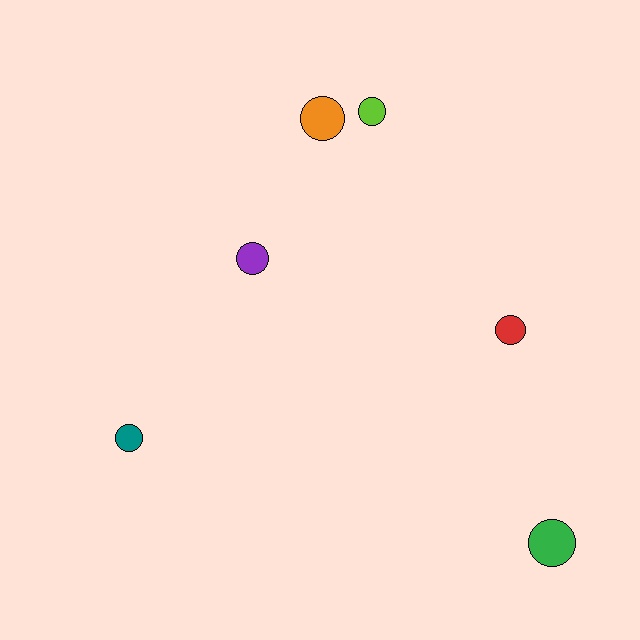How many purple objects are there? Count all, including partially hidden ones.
There is 1 purple object.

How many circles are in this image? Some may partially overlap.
There are 6 circles.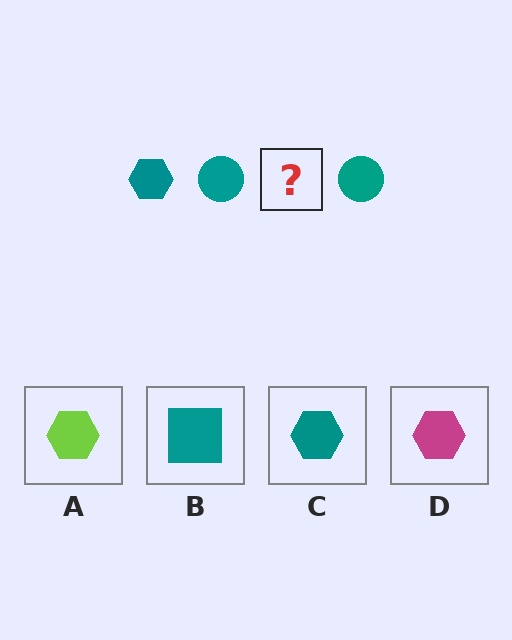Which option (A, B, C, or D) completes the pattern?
C.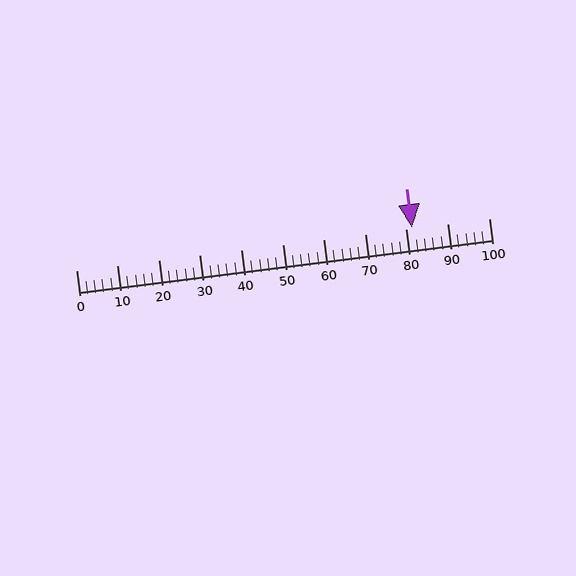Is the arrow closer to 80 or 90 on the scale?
The arrow is closer to 80.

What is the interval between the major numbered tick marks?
The major tick marks are spaced 10 units apart.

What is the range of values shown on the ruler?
The ruler shows values from 0 to 100.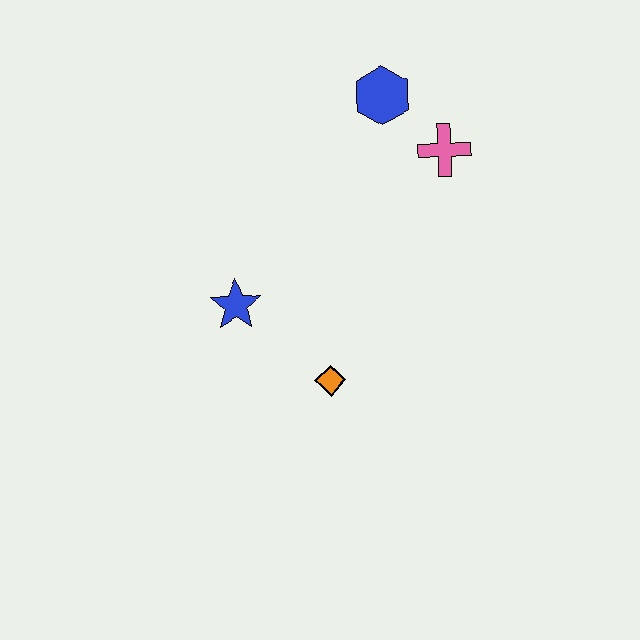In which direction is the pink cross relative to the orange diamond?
The pink cross is above the orange diamond.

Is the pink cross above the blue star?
Yes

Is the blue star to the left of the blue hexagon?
Yes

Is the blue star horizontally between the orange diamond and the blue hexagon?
No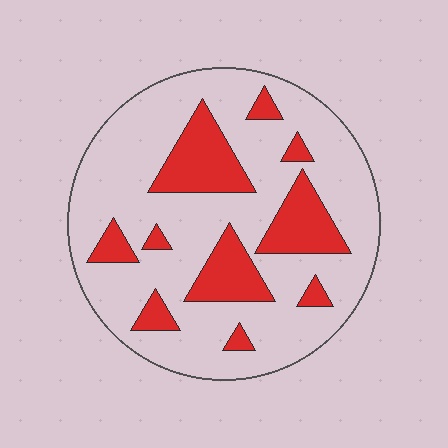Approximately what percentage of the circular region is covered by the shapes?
Approximately 25%.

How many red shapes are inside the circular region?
10.